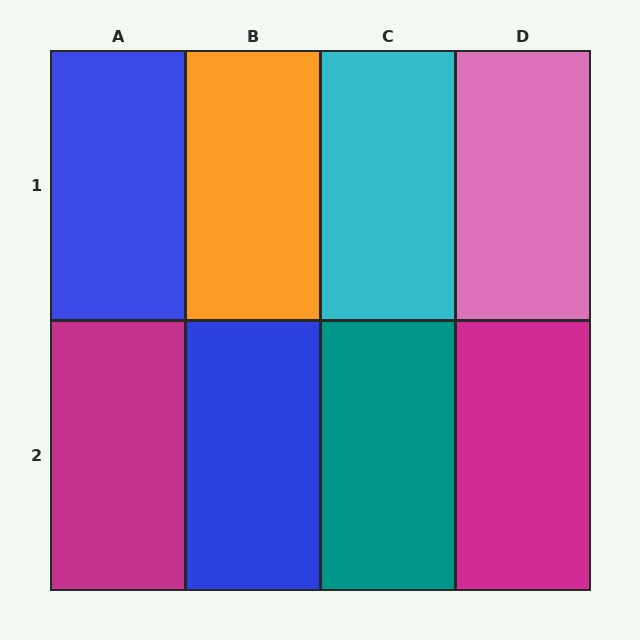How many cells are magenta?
2 cells are magenta.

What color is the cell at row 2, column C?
Teal.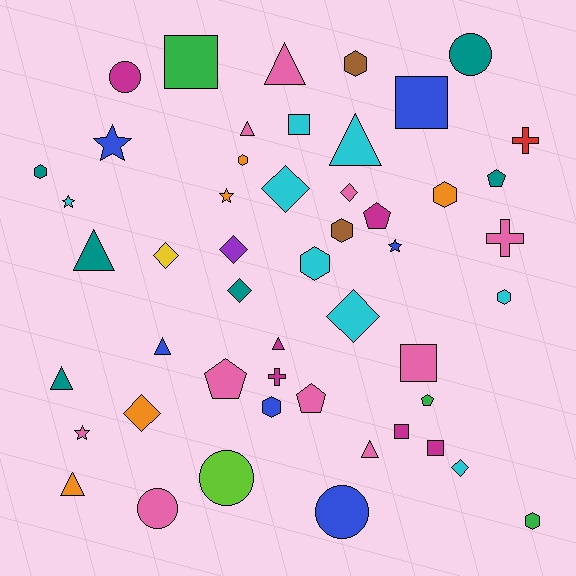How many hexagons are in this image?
There are 9 hexagons.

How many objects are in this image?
There are 50 objects.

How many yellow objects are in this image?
There is 1 yellow object.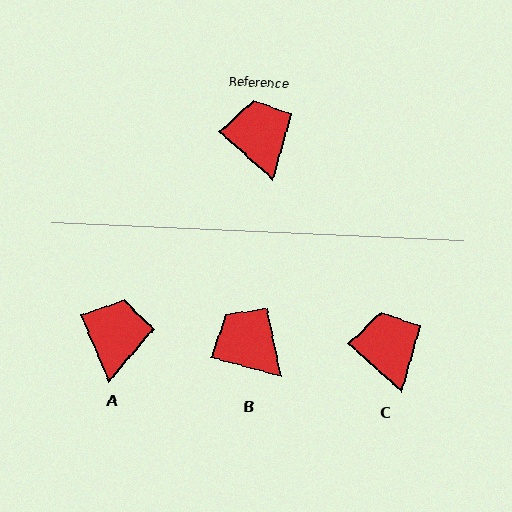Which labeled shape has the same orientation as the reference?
C.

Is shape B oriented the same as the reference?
No, it is off by about 27 degrees.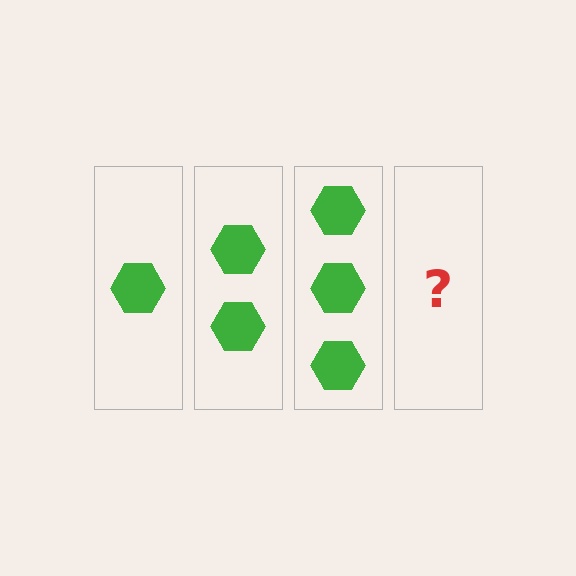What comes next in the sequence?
The next element should be 4 hexagons.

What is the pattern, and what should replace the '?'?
The pattern is that each step adds one more hexagon. The '?' should be 4 hexagons.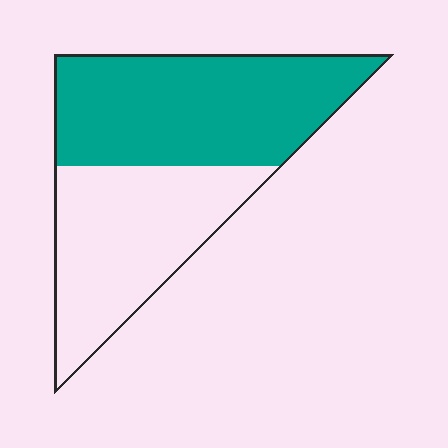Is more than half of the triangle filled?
Yes.